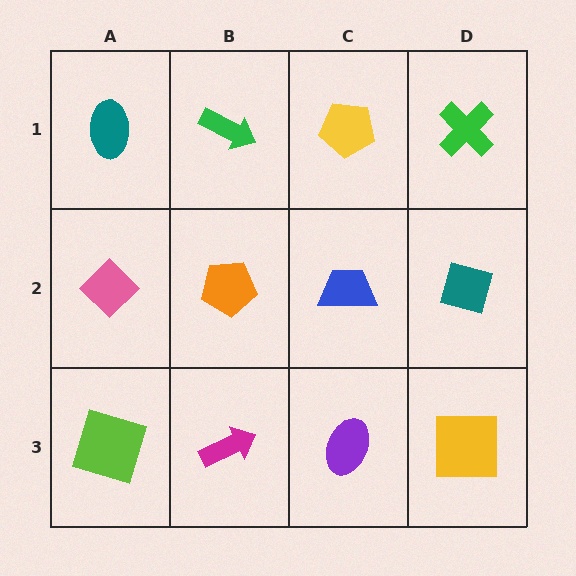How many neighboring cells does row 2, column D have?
3.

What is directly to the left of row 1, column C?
A green arrow.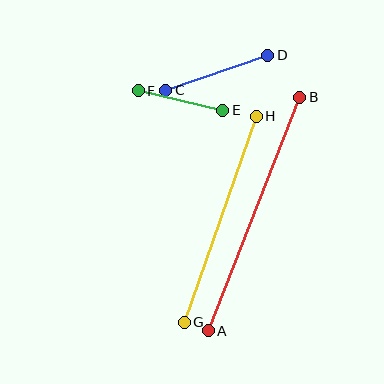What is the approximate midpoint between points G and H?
The midpoint is at approximately (220, 219) pixels.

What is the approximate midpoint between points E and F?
The midpoint is at approximately (181, 100) pixels.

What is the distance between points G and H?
The distance is approximately 218 pixels.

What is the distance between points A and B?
The distance is approximately 251 pixels.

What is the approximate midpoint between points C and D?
The midpoint is at approximately (217, 73) pixels.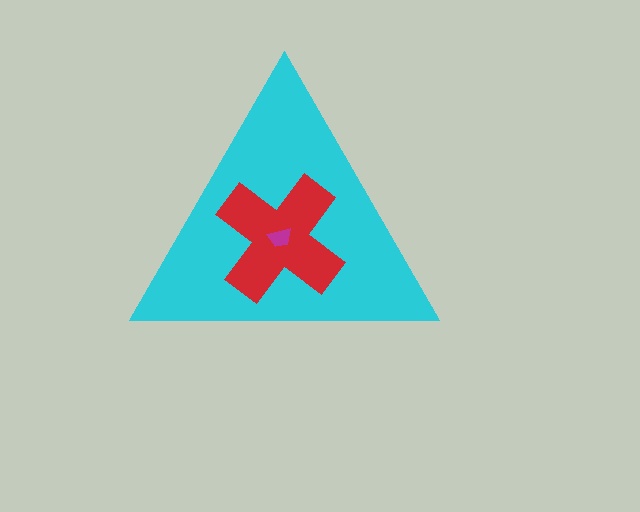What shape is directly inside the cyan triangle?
The red cross.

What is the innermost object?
The magenta trapezoid.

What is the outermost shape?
The cyan triangle.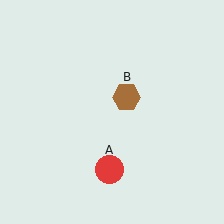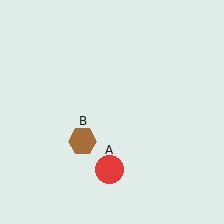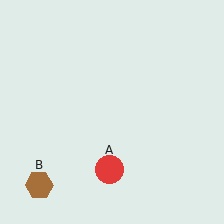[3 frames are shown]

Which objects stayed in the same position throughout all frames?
Red circle (object A) remained stationary.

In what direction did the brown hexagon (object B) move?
The brown hexagon (object B) moved down and to the left.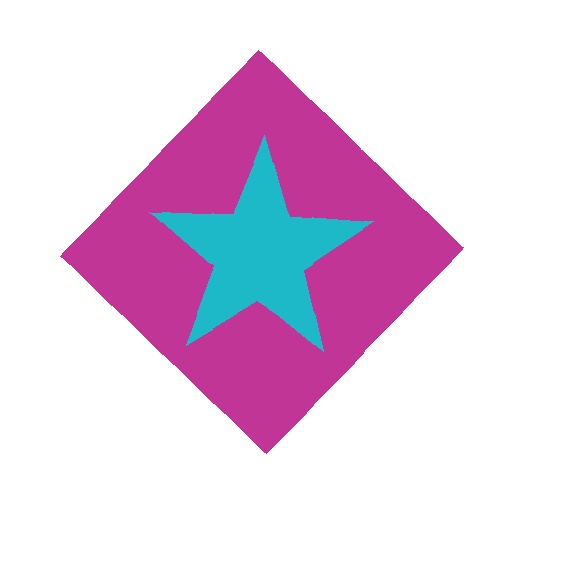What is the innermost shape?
The cyan star.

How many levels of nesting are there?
2.